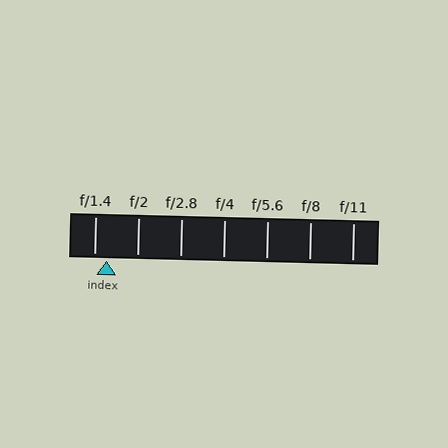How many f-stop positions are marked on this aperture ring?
There are 7 f-stop positions marked.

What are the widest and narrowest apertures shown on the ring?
The widest aperture shown is f/1.4 and the narrowest is f/11.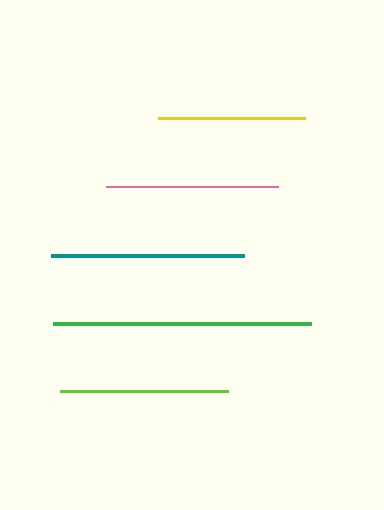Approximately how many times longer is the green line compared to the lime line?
The green line is approximately 1.5 times the length of the lime line.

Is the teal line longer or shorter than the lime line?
The teal line is longer than the lime line.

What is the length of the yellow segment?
The yellow segment is approximately 147 pixels long.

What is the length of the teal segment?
The teal segment is approximately 193 pixels long.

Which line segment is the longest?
The green line is the longest at approximately 259 pixels.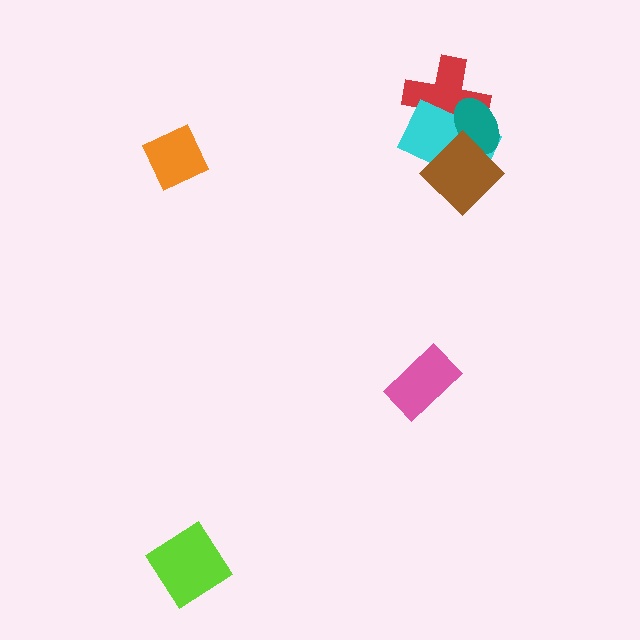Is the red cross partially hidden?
Yes, it is partially covered by another shape.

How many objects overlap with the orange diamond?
0 objects overlap with the orange diamond.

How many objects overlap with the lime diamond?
0 objects overlap with the lime diamond.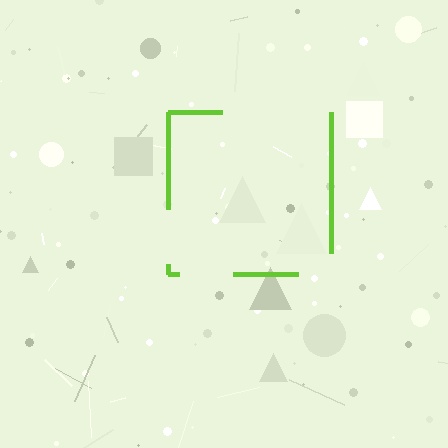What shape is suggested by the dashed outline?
The dashed outline suggests a square.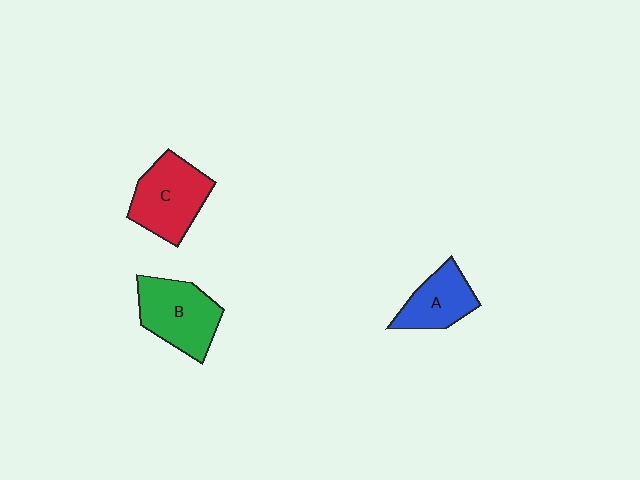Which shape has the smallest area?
Shape A (blue).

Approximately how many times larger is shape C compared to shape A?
Approximately 1.4 times.